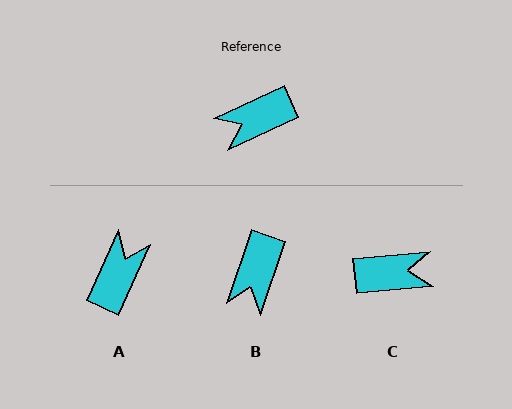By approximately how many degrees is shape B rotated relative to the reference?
Approximately 47 degrees counter-clockwise.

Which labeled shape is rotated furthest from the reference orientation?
C, about 161 degrees away.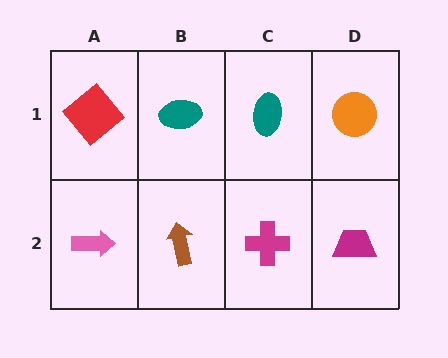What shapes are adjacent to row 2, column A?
A red diamond (row 1, column A), a brown arrow (row 2, column B).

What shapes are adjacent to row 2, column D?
An orange circle (row 1, column D), a magenta cross (row 2, column C).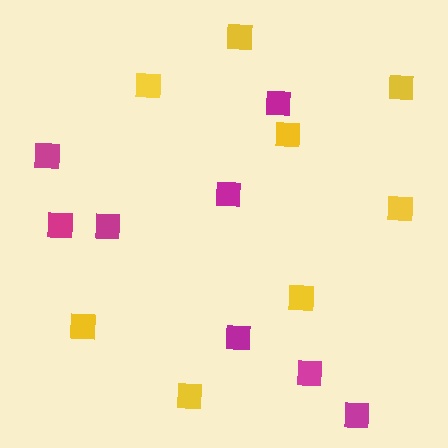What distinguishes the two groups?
There are 2 groups: one group of yellow squares (8) and one group of magenta squares (8).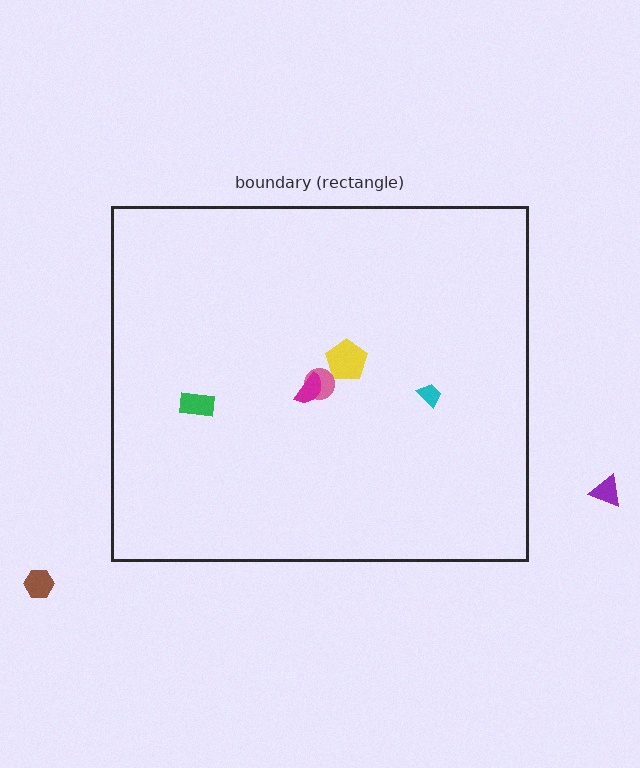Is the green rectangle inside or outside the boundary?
Inside.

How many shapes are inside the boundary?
5 inside, 2 outside.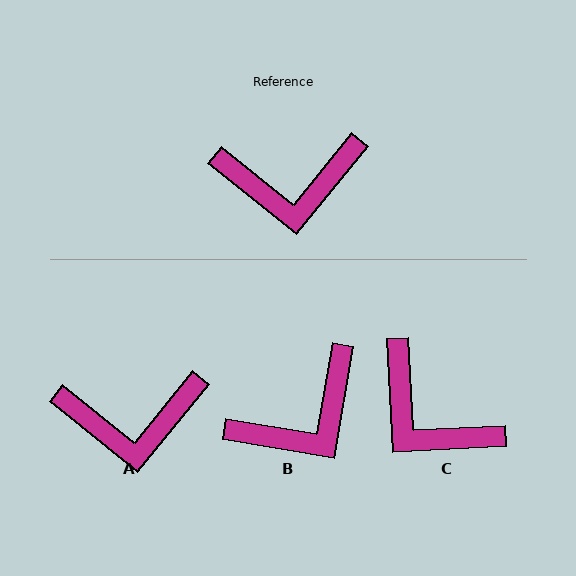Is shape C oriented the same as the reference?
No, it is off by about 48 degrees.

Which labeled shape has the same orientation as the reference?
A.